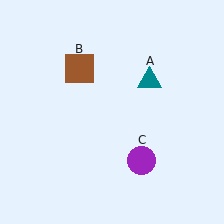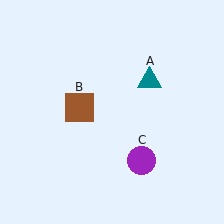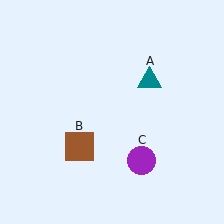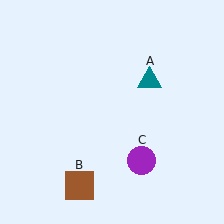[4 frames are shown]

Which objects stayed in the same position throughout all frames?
Teal triangle (object A) and purple circle (object C) remained stationary.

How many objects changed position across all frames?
1 object changed position: brown square (object B).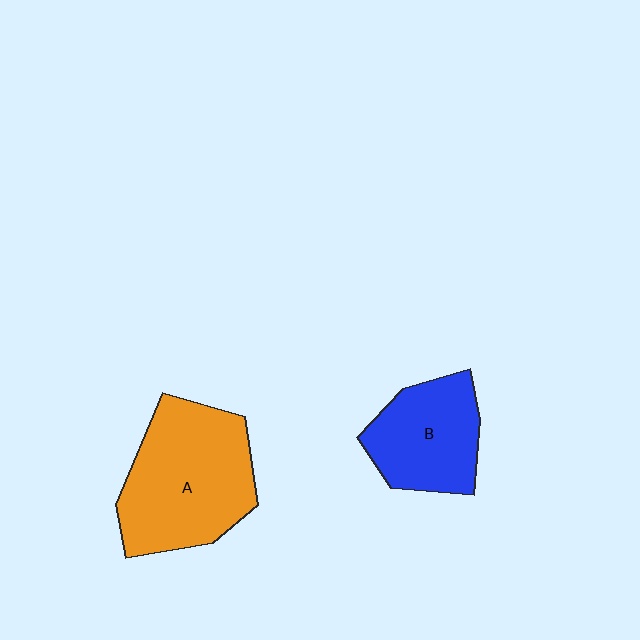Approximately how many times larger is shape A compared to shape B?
Approximately 1.5 times.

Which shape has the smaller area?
Shape B (blue).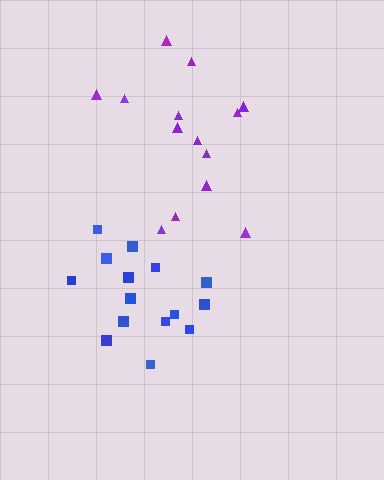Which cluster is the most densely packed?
Blue.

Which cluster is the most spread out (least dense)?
Purple.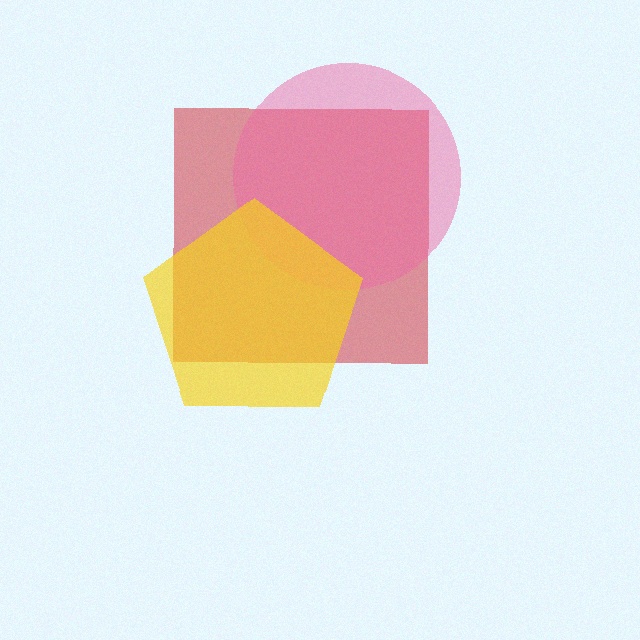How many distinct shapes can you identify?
There are 3 distinct shapes: a red square, a pink circle, a yellow pentagon.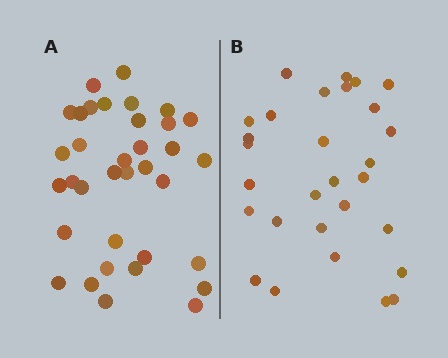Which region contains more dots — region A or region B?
Region A (the left region) has more dots.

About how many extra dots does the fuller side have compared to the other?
Region A has about 6 more dots than region B.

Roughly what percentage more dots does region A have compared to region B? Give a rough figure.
About 20% more.